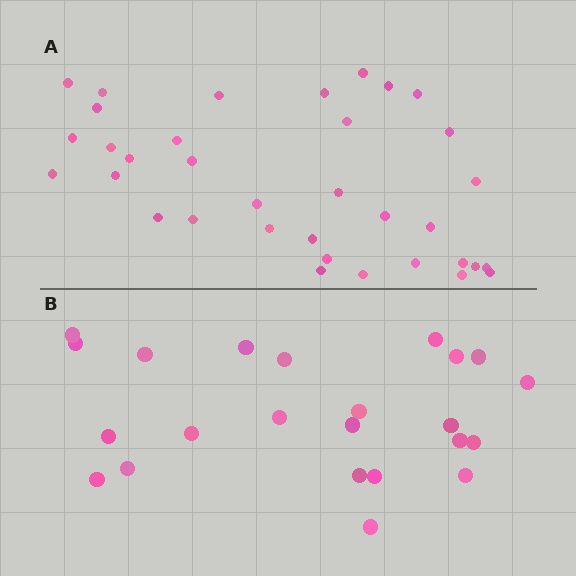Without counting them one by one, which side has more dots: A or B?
Region A (the top region) has more dots.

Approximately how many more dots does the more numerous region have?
Region A has roughly 12 or so more dots than region B.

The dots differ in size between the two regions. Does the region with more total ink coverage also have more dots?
No. Region B has more total ink coverage because its dots are larger, but region A actually contains more individual dots. Total area can be misleading — the number of items is what matters here.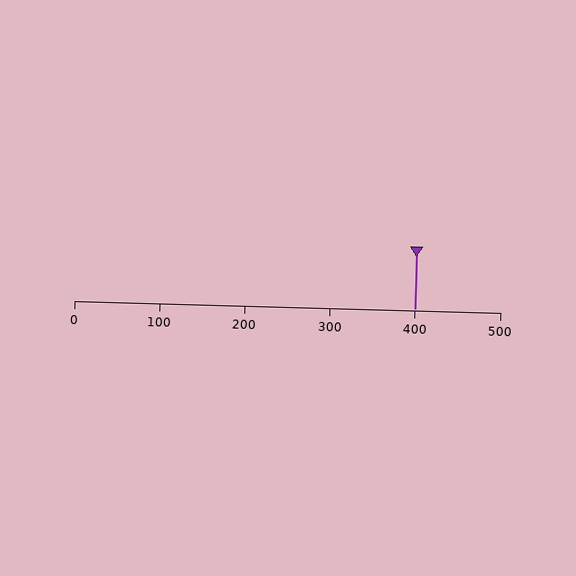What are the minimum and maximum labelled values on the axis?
The axis runs from 0 to 500.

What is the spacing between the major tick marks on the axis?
The major ticks are spaced 100 apart.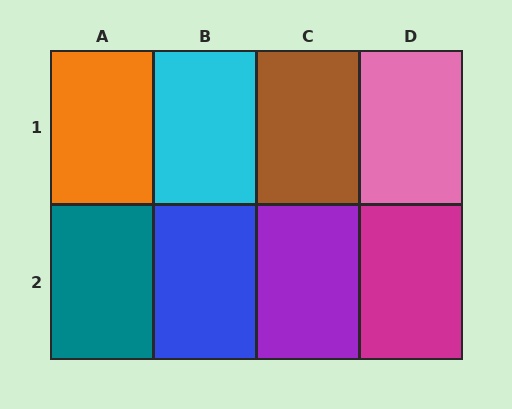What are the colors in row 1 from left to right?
Orange, cyan, brown, pink.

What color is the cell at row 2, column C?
Purple.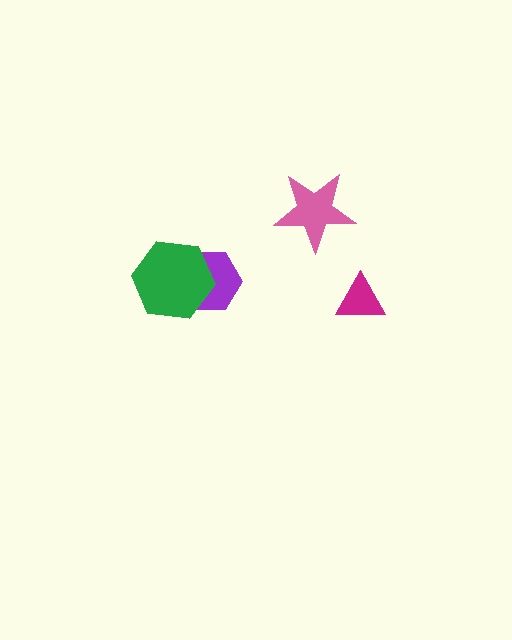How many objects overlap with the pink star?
0 objects overlap with the pink star.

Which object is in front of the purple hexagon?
The green hexagon is in front of the purple hexagon.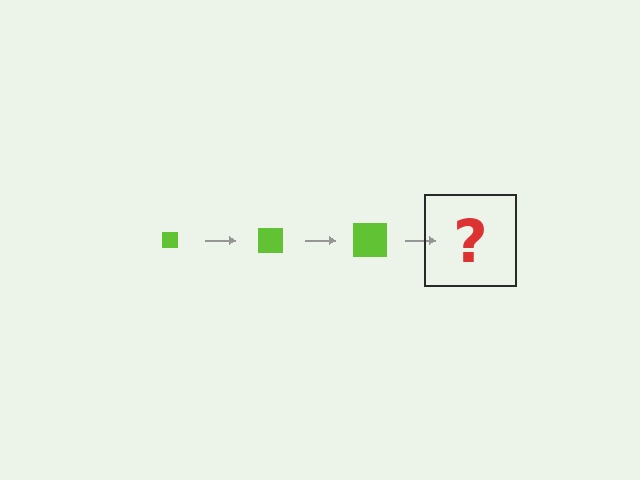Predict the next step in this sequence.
The next step is a lime square, larger than the previous one.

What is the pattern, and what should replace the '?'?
The pattern is that the square gets progressively larger each step. The '?' should be a lime square, larger than the previous one.